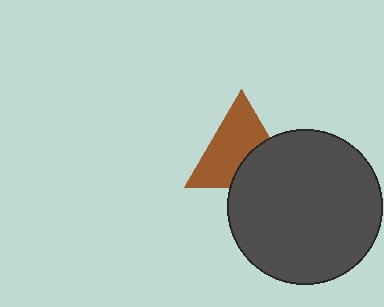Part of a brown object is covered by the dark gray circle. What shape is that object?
It is a triangle.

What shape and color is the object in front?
The object in front is a dark gray circle.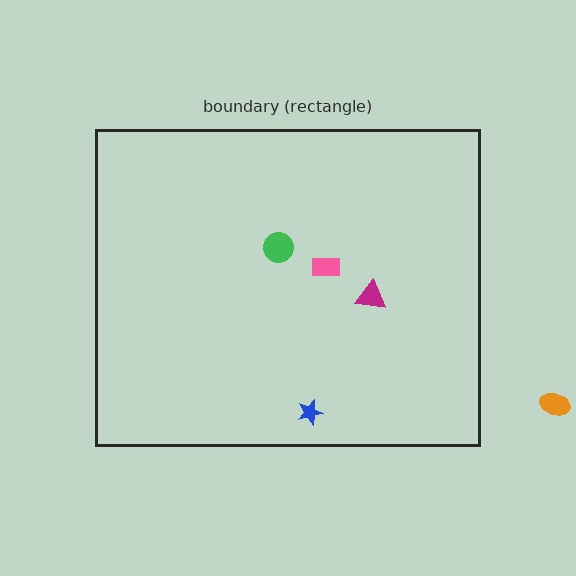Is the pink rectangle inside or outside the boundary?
Inside.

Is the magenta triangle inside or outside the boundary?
Inside.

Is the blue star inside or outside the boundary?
Inside.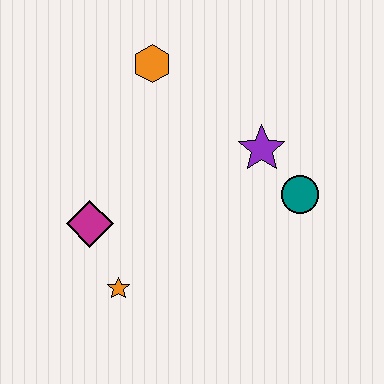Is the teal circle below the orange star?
No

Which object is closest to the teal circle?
The purple star is closest to the teal circle.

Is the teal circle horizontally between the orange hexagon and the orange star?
No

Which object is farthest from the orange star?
The orange hexagon is farthest from the orange star.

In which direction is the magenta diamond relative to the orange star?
The magenta diamond is above the orange star.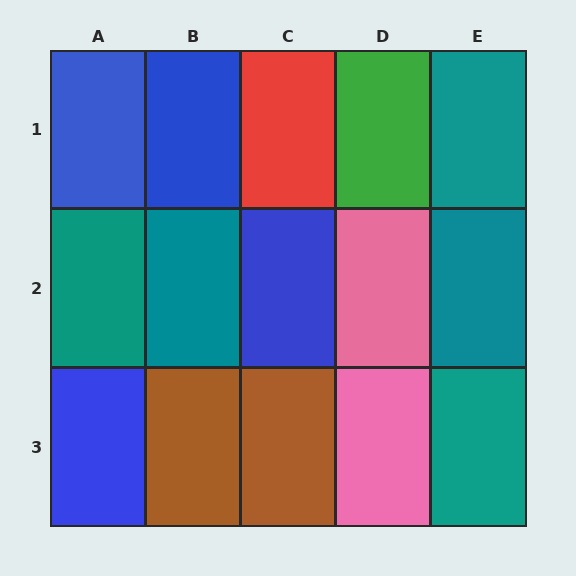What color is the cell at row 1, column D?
Green.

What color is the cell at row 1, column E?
Teal.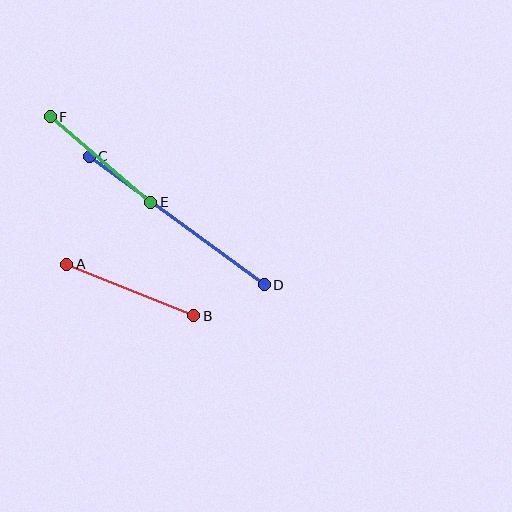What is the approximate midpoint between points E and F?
The midpoint is at approximately (100, 159) pixels.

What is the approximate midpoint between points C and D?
The midpoint is at approximately (177, 221) pixels.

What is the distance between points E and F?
The distance is approximately 132 pixels.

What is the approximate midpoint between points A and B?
The midpoint is at approximately (130, 290) pixels.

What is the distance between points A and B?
The distance is approximately 137 pixels.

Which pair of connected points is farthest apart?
Points C and D are farthest apart.